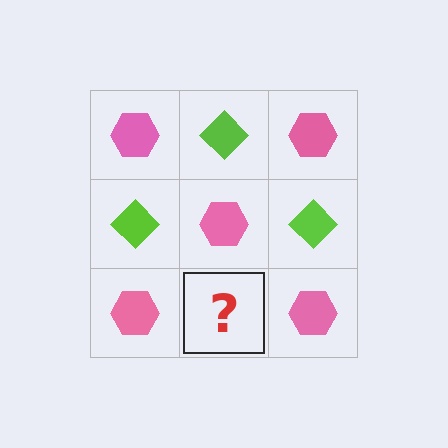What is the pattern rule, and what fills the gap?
The rule is that it alternates pink hexagon and lime diamond in a checkerboard pattern. The gap should be filled with a lime diamond.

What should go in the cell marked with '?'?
The missing cell should contain a lime diamond.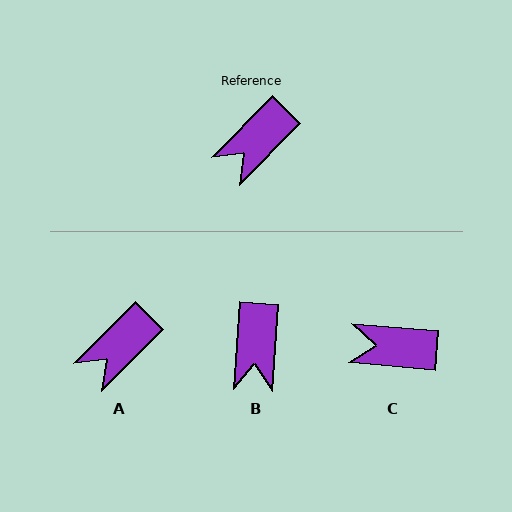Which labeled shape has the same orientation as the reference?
A.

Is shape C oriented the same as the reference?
No, it is off by about 50 degrees.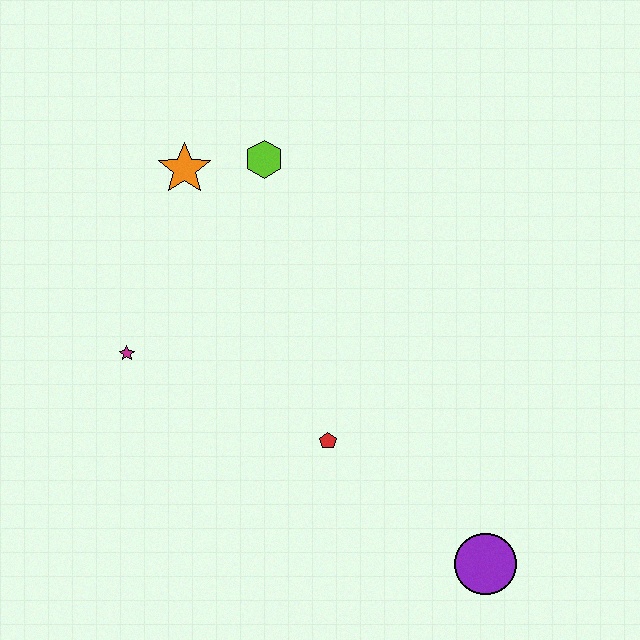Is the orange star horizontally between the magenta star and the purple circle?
Yes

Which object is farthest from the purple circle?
The orange star is farthest from the purple circle.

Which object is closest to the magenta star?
The orange star is closest to the magenta star.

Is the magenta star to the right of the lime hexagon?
No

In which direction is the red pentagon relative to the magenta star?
The red pentagon is to the right of the magenta star.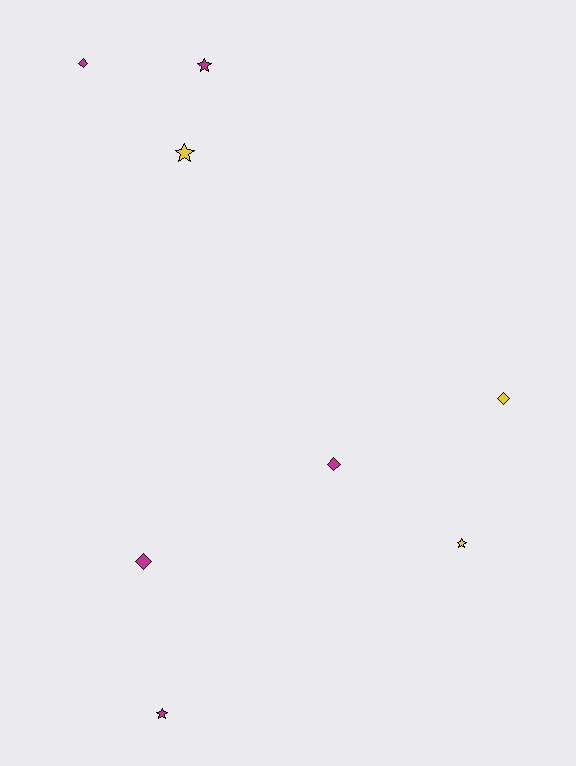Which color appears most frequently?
Magenta, with 5 objects.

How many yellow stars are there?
There are 2 yellow stars.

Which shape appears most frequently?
Star, with 4 objects.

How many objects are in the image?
There are 8 objects.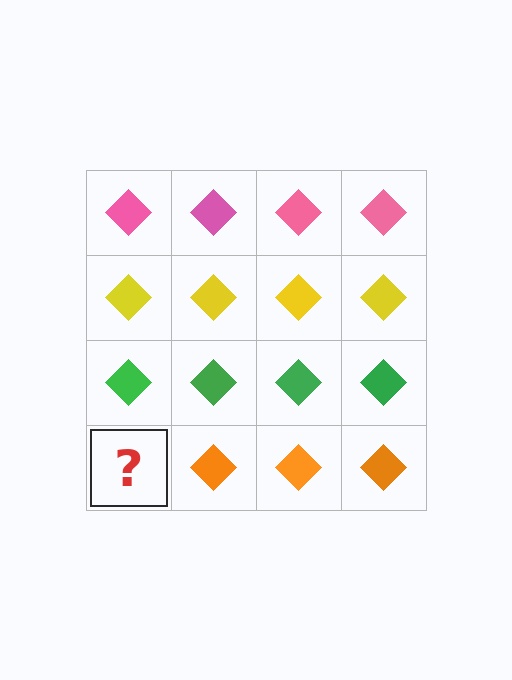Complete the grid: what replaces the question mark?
The question mark should be replaced with an orange diamond.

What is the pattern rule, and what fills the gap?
The rule is that each row has a consistent color. The gap should be filled with an orange diamond.